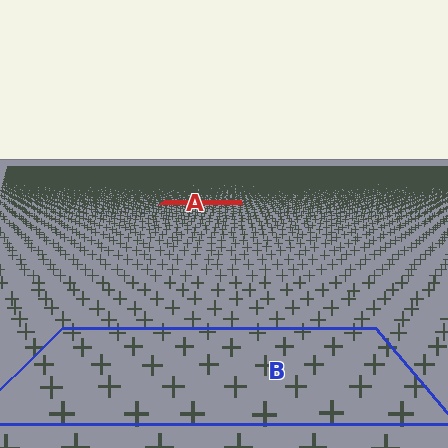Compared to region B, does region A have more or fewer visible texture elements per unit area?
Region A has more texture elements per unit area — they are packed more densely because it is farther away.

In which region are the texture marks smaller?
The texture marks are smaller in region A, because it is farther away.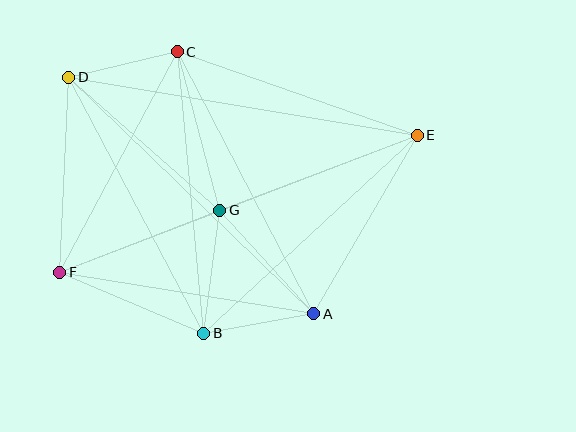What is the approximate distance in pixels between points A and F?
The distance between A and F is approximately 257 pixels.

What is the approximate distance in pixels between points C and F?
The distance between C and F is approximately 250 pixels.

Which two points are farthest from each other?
Points E and F are farthest from each other.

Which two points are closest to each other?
Points A and B are closest to each other.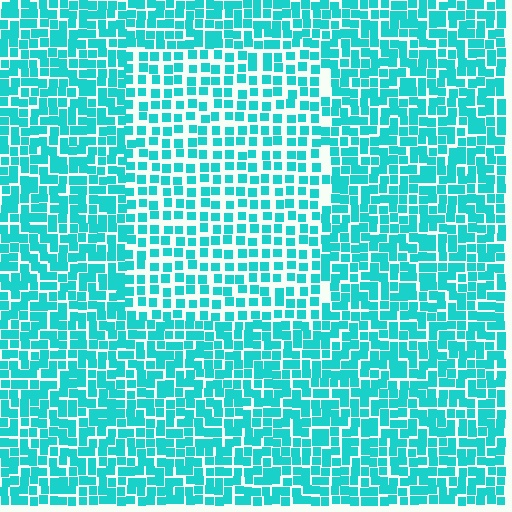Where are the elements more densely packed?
The elements are more densely packed outside the rectangle boundary.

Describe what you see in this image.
The image contains small cyan elements arranged at two different densities. A rectangle-shaped region is visible where the elements are less densely packed than the surrounding area.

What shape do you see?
I see a rectangle.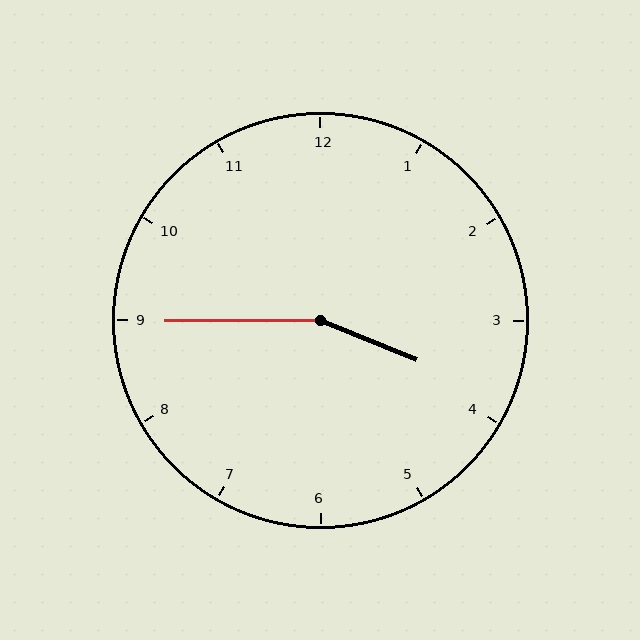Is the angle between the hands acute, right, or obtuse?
It is obtuse.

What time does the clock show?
3:45.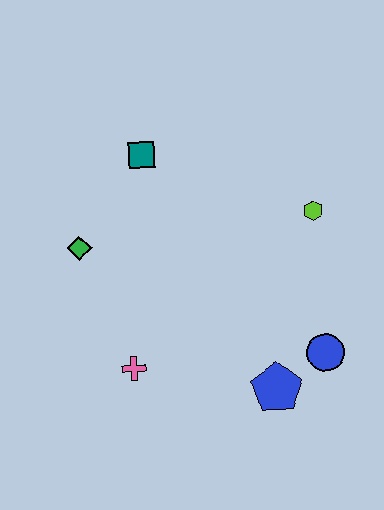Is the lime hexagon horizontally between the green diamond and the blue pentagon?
No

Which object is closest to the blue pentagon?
The blue circle is closest to the blue pentagon.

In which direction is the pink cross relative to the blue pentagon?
The pink cross is to the left of the blue pentagon.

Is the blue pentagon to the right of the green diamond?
Yes